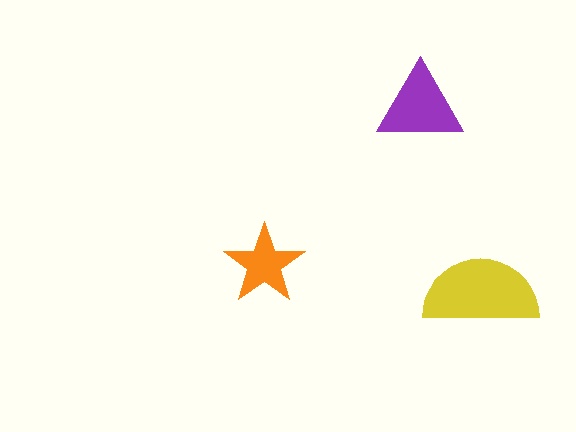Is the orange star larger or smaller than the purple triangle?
Smaller.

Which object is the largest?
The yellow semicircle.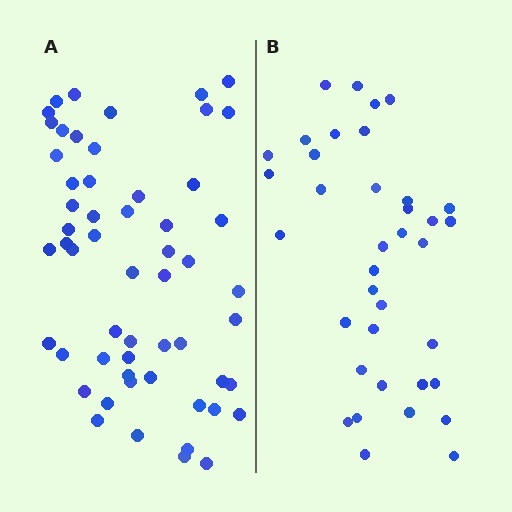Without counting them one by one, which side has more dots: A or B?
Region A (the left region) has more dots.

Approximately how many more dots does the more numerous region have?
Region A has approximately 20 more dots than region B.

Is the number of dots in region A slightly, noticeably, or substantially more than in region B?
Region A has substantially more. The ratio is roughly 1.5 to 1.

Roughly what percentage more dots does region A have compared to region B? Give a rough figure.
About 50% more.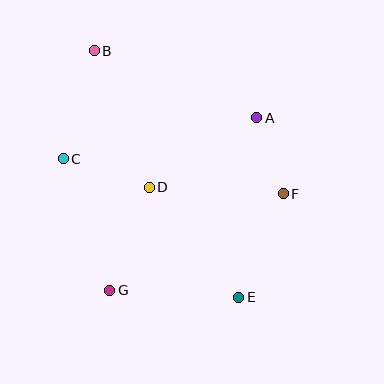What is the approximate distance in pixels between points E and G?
The distance between E and G is approximately 129 pixels.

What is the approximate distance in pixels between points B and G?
The distance between B and G is approximately 240 pixels.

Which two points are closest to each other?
Points A and F are closest to each other.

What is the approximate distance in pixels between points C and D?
The distance between C and D is approximately 91 pixels.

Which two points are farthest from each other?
Points B and E are farthest from each other.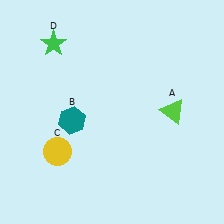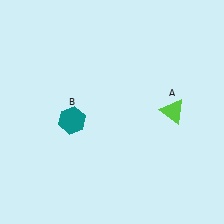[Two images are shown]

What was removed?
The yellow circle (C), the green star (D) were removed in Image 2.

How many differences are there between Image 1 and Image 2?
There are 2 differences between the two images.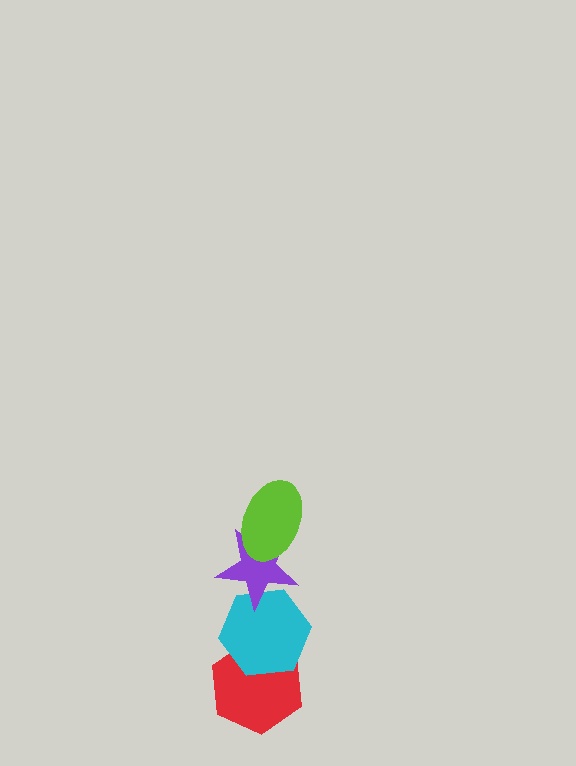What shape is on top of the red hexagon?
The cyan hexagon is on top of the red hexagon.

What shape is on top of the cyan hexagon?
The purple star is on top of the cyan hexagon.